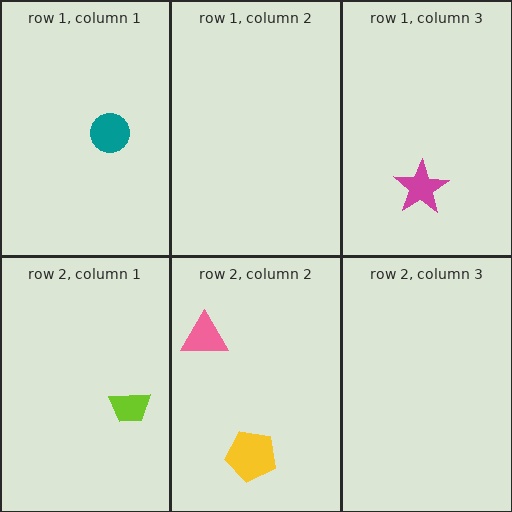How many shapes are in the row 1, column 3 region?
1.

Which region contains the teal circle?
The row 1, column 1 region.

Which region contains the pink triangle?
The row 2, column 2 region.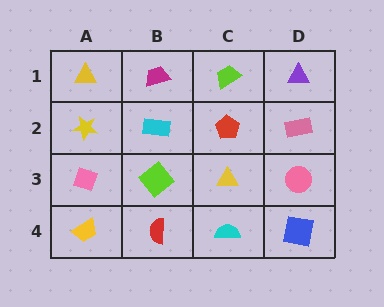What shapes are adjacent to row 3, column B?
A cyan rectangle (row 2, column B), a red semicircle (row 4, column B), a pink diamond (row 3, column A), a yellow triangle (row 3, column C).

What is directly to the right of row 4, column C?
A blue square.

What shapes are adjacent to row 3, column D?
A pink rectangle (row 2, column D), a blue square (row 4, column D), a yellow triangle (row 3, column C).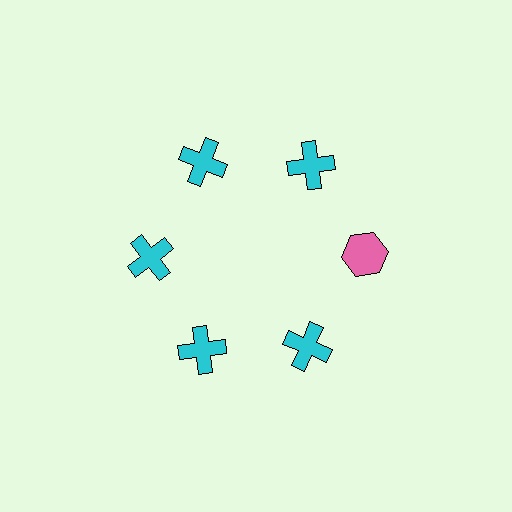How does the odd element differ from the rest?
It differs in both color (pink instead of cyan) and shape (hexagon instead of cross).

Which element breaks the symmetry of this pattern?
The pink hexagon at roughly the 3 o'clock position breaks the symmetry. All other shapes are cyan crosses.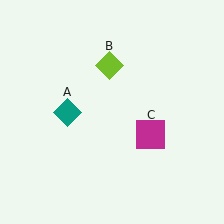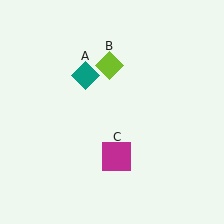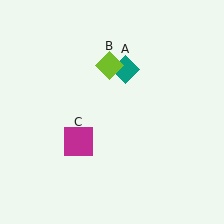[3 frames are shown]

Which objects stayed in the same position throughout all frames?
Lime diamond (object B) remained stationary.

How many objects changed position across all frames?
2 objects changed position: teal diamond (object A), magenta square (object C).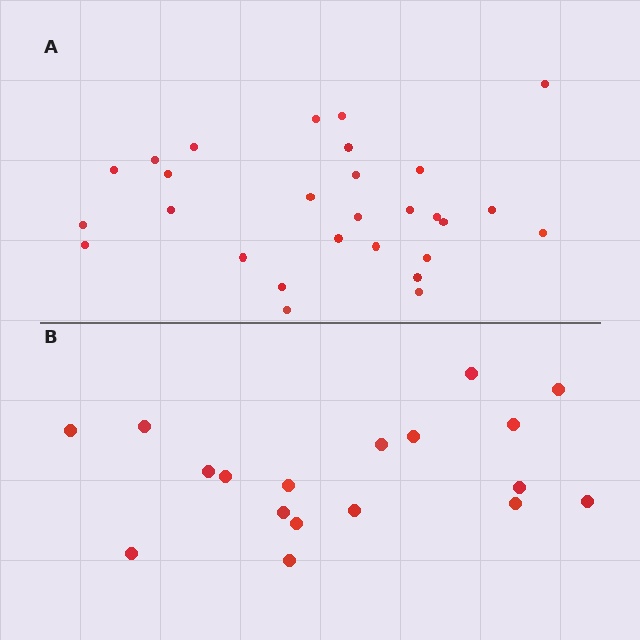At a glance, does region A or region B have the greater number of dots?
Region A (the top region) has more dots.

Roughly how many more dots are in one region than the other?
Region A has roughly 10 or so more dots than region B.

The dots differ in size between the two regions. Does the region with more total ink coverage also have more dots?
No. Region B has more total ink coverage because its dots are larger, but region A actually contains more individual dots. Total area can be misleading — the number of items is what matters here.